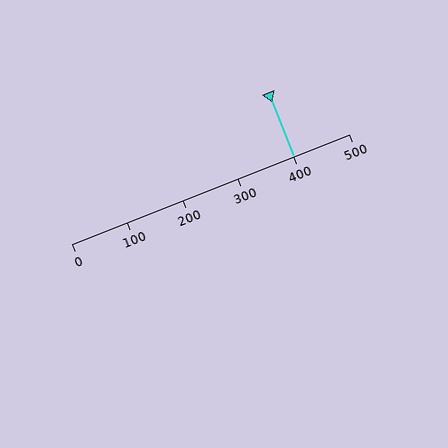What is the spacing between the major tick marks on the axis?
The major ticks are spaced 100 apart.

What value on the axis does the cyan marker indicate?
The marker indicates approximately 400.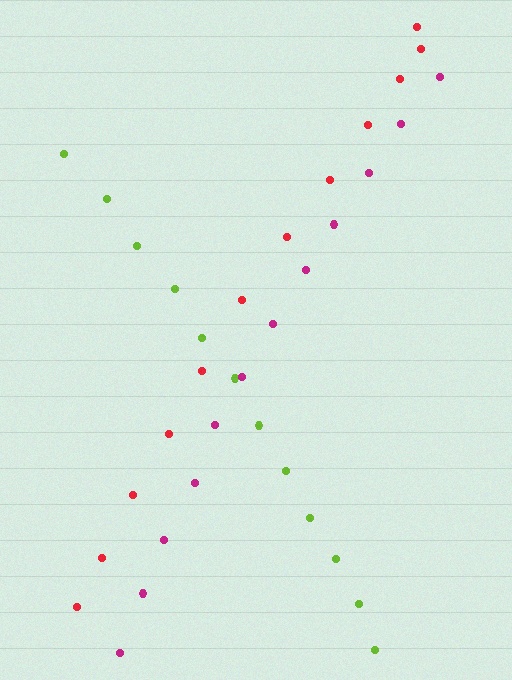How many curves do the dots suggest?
There are 3 distinct paths.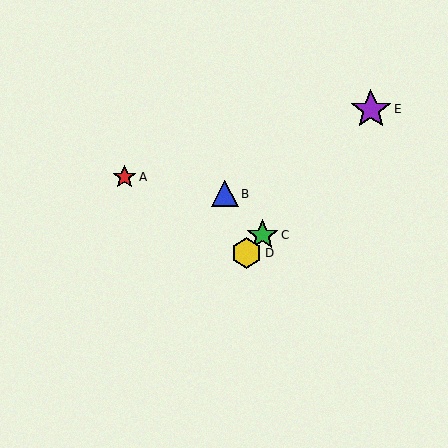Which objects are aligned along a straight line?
Objects C, D, E are aligned along a straight line.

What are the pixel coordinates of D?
Object D is at (247, 253).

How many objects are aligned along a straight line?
3 objects (C, D, E) are aligned along a straight line.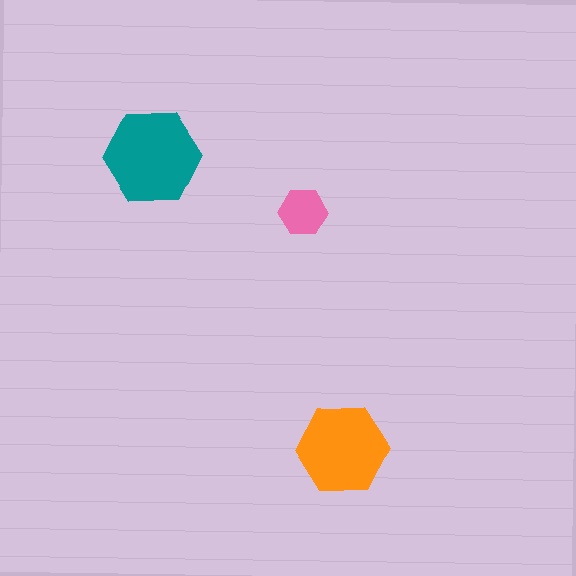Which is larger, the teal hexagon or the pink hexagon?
The teal one.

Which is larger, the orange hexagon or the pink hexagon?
The orange one.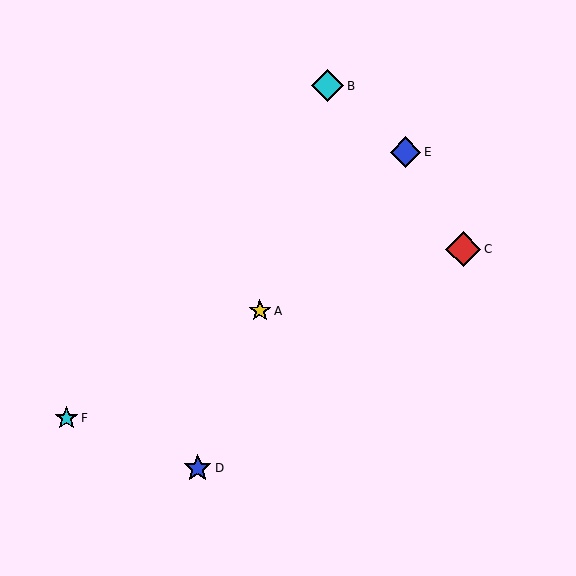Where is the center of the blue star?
The center of the blue star is at (198, 468).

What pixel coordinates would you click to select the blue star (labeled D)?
Click at (198, 468) to select the blue star D.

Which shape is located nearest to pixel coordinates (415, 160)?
The blue diamond (labeled E) at (405, 152) is nearest to that location.